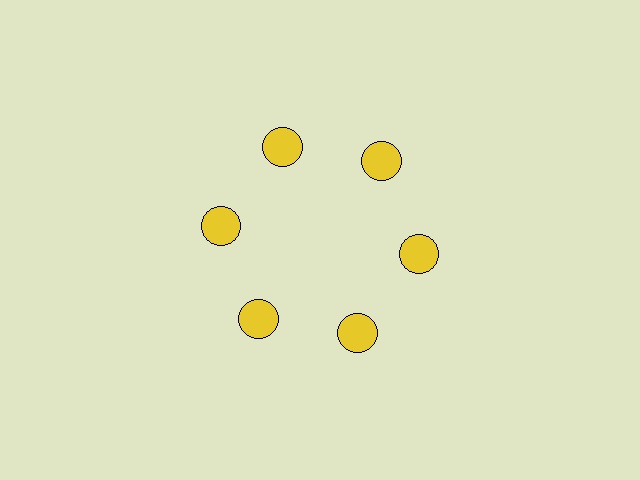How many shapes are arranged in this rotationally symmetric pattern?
There are 6 shapes, arranged in 6 groups of 1.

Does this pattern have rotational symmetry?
Yes, this pattern has 6-fold rotational symmetry. It looks the same after rotating 60 degrees around the center.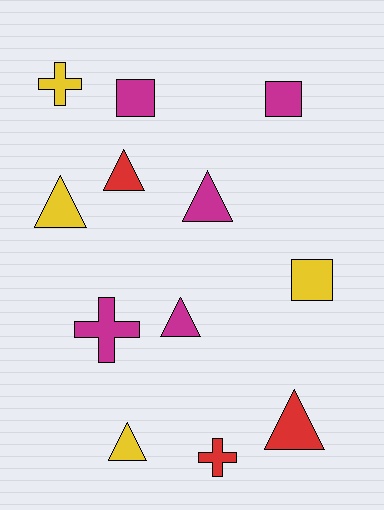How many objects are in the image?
There are 12 objects.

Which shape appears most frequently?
Triangle, with 6 objects.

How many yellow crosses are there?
There is 1 yellow cross.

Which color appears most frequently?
Magenta, with 5 objects.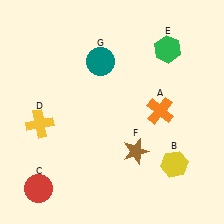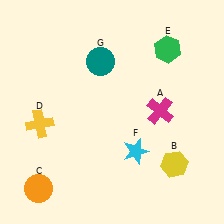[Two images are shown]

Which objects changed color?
A changed from orange to magenta. C changed from red to orange. F changed from brown to cyan.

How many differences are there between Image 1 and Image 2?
There are 3 differences between the two images.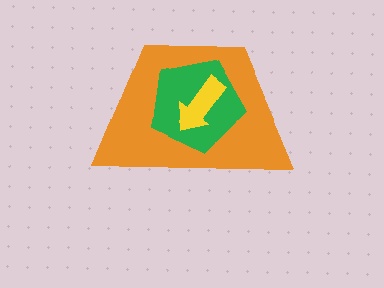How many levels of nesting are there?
3.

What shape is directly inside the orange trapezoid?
The green pentagon.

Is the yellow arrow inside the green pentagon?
Yes.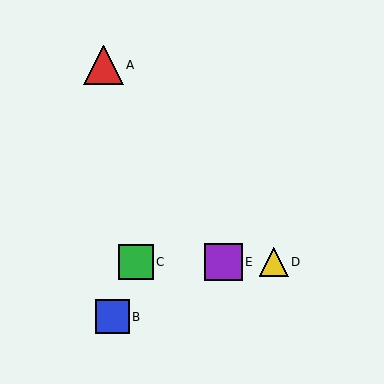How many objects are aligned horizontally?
3 objects (C, D, E) are aligned horizontally.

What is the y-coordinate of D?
Object D is at y≈262.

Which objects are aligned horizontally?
Objects C, D, E are aligned horizontally.